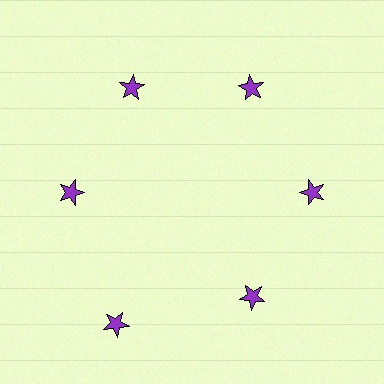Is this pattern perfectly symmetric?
No. The 6 purple stars are arranged in a ring, but one element near the 7 o'clock position is pushed outward from the center, breaking the 6-fold rotational symmetry.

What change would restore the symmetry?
The symmetry would be restored by moving it inward, back onto the ring so that all 6 stars sit at equal angles and equal distance from the center.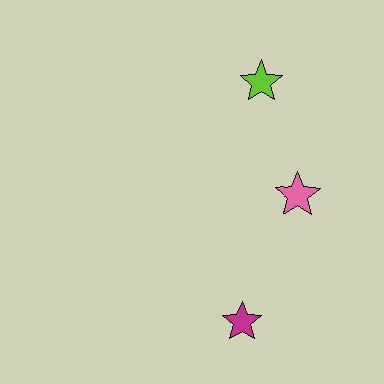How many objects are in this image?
There are 3 objects.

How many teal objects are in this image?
There are no teal objects.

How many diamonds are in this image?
There are no diamonds.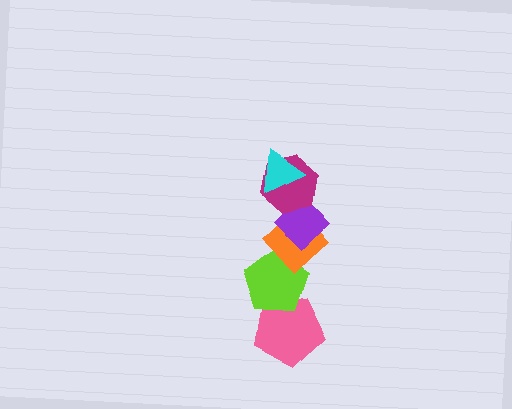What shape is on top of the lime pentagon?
The orange diamond is on top of the lime pentagon.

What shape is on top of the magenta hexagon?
The cyan triangle is on top of the magenta hexagon.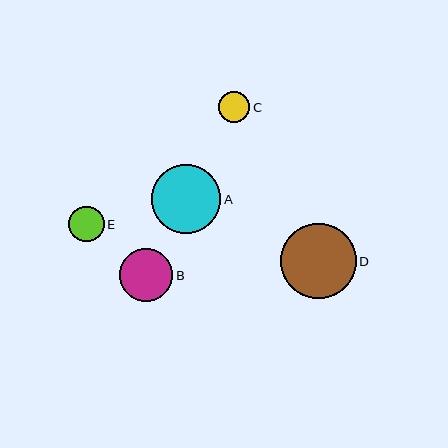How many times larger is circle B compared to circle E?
Circle B is approximately 1.5 times the size of circle E.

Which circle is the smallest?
Circle C is the smallest with a size of approximately 32 pixels.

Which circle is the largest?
Circle D is the largest with a size of approximately 76 pixels.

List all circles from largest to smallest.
From largest to smallest: D, A, B, E, C.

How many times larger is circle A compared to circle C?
Circle A is approximately 2.2 times the size of circle C.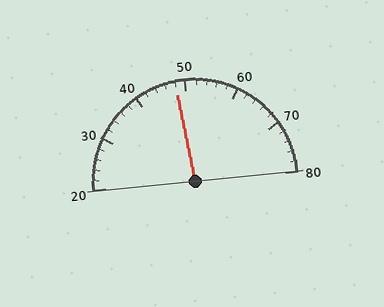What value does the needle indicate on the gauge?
The needle indicates approximately 48.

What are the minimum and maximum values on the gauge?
The gauge ranges from 20 to 80.